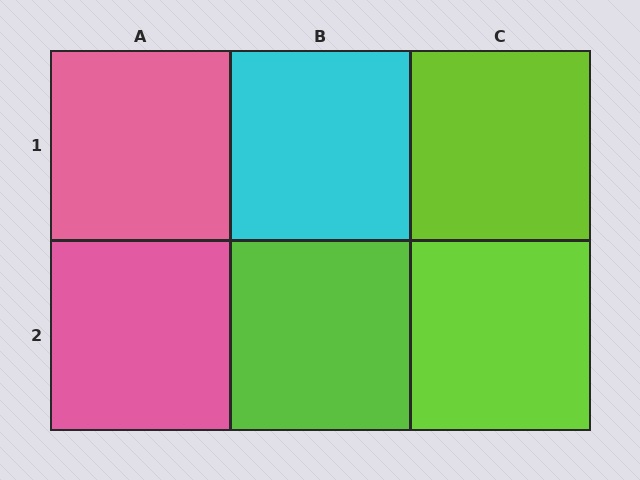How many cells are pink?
2 cells are pink.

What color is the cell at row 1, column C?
Lime.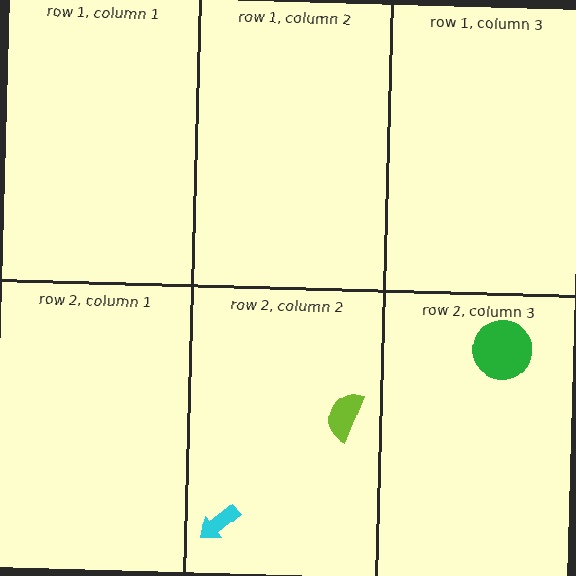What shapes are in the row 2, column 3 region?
The green circle.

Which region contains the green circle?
The row 2, column 3 region.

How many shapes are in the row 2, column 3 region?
1.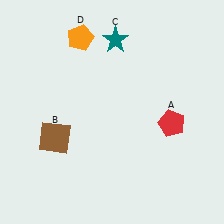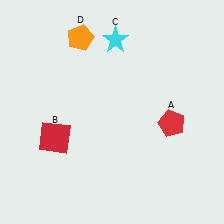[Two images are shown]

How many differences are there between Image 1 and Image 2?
There are 2 differences between the two images.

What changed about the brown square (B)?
In Image 1, B is brown. In Image 2, it changed to red.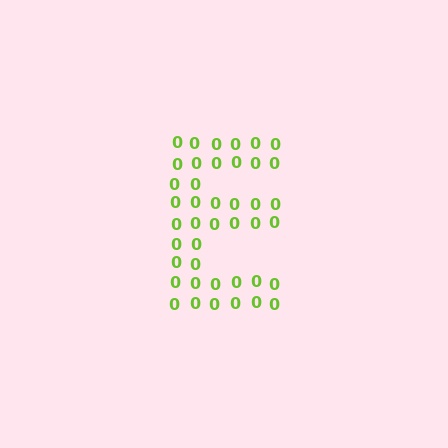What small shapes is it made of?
It is made of small digit 0's.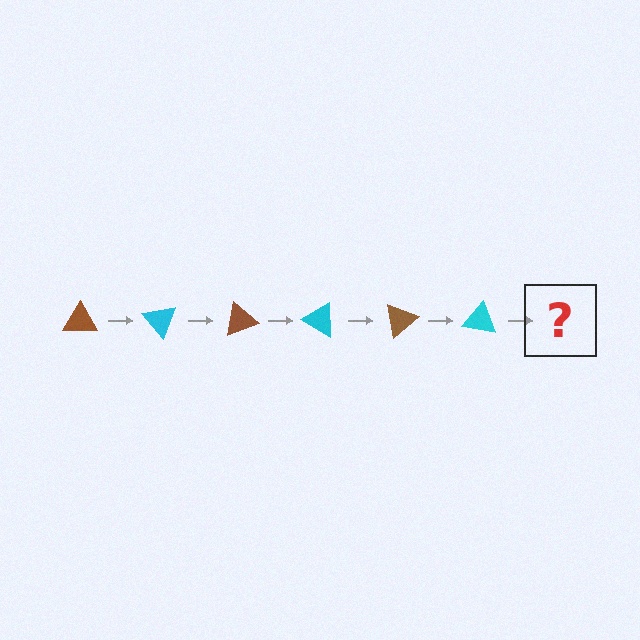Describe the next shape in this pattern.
It should be a brown triangle, rotated 300 degrees from the start.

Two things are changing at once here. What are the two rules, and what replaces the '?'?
The two rules are that it rotates 50 degrees each step and the color cycles through brown and cyan. The '?' should be a brown triangle, rotated 300 degrees from the start.